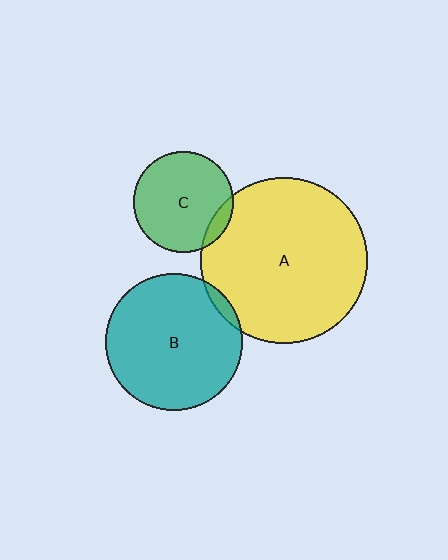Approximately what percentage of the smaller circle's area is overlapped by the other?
Approximately 5%.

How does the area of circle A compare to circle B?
Approximately 1.5 times.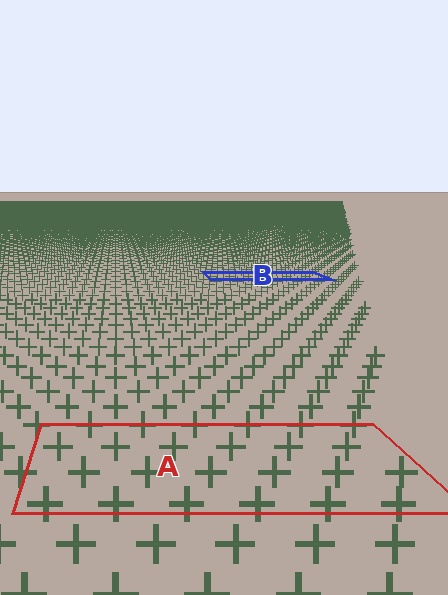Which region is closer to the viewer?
Region A is closer. The texture elements there are larger and more spread out.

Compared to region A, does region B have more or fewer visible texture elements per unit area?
Region B has more texture elements per unit area — they are packed more densely because it is farther away.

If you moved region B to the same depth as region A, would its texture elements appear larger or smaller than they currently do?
They would appear larger. At a closer depth, the same texture elements are projected at a bigger on-screen size.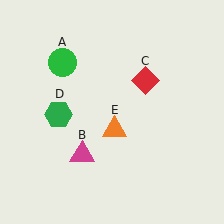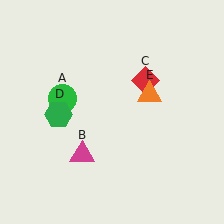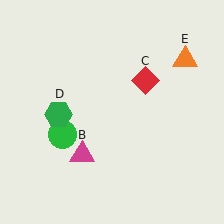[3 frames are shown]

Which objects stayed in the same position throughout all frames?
Magenta triangle (object B) and red diamond (object C) and green hexagon (object D) remained stationary.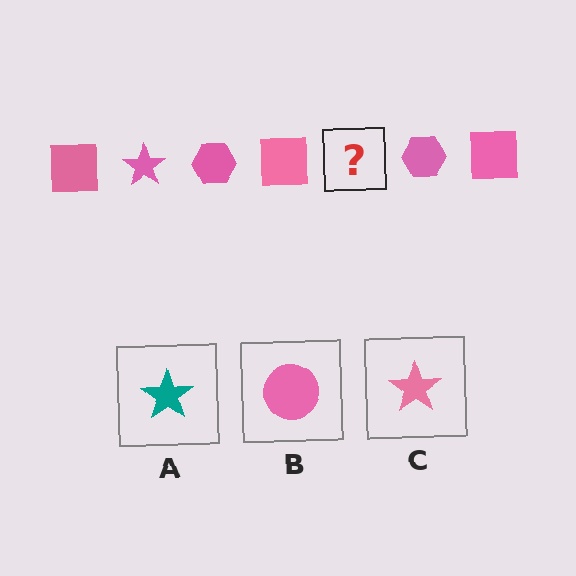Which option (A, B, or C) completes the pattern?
C.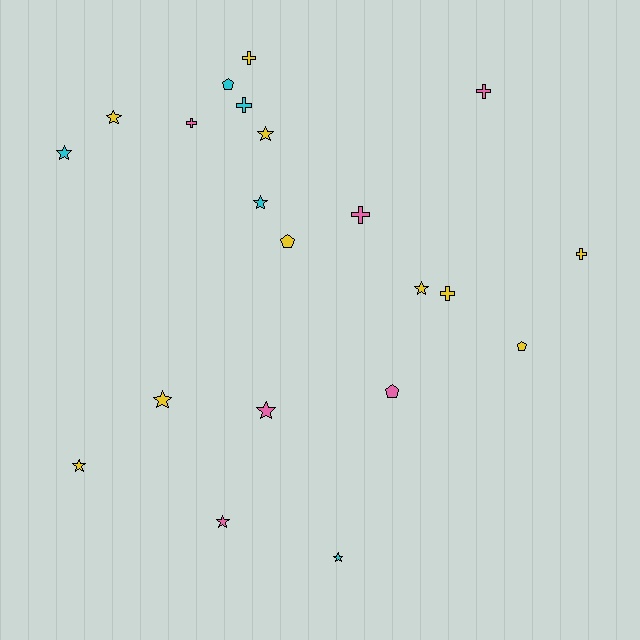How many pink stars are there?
There are 2 pink stars.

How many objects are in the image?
There are 21 objects.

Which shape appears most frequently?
Star, with 10 objects.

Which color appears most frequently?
Yellow, with 10 objects.